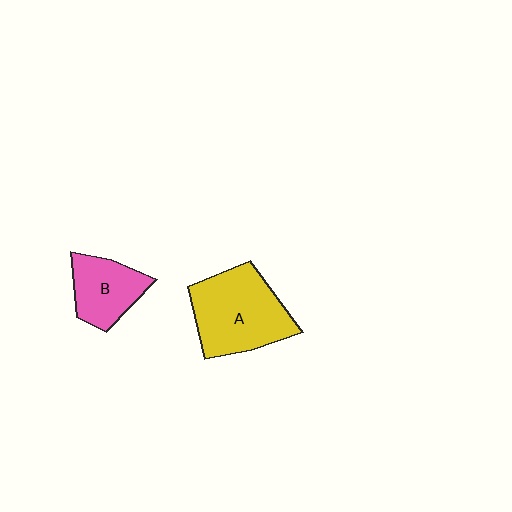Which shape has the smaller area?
Shape B (pink).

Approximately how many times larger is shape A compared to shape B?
Approximately 1.7 times.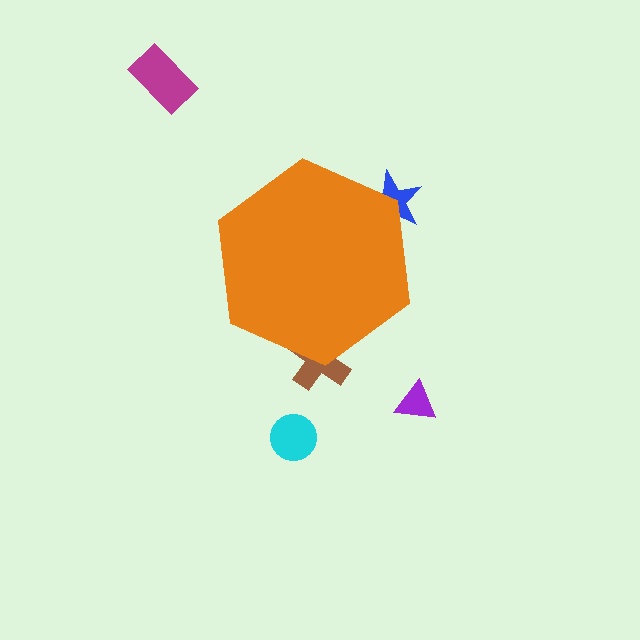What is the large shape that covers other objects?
An orange hexagon.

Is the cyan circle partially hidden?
No, the cyan circle is fully visible.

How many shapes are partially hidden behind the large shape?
2 shapes are partially hidden.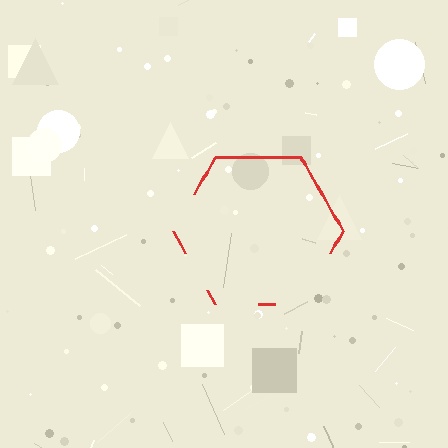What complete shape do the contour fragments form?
The contour fragments form a hexagon.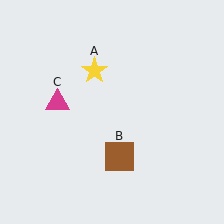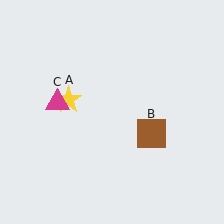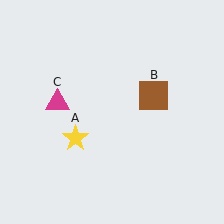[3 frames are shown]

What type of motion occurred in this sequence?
The yellow star (object A), brown square (object B) rotated counterclockwise around the center of the scene.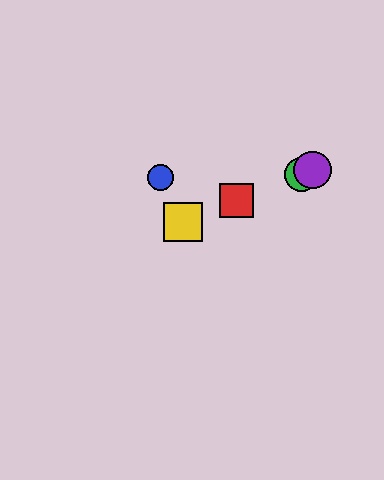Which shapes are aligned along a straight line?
The red square, the green circle, the yellow square, the purple circle are aligned along a straight line.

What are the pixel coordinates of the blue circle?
The blue circle is at (161, 177).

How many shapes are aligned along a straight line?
4 shapes (the red square, the green circle, the yellow square, the purple circle) are aligned along a straight line.